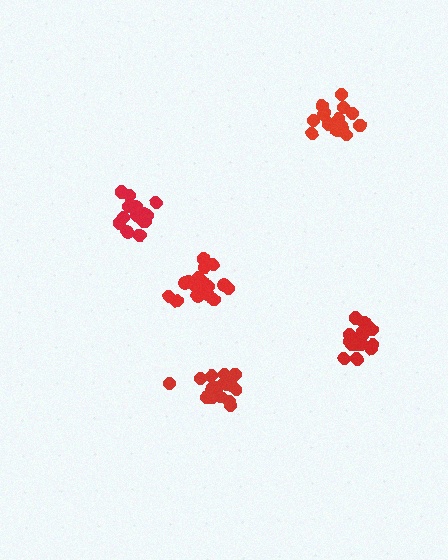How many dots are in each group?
Group 1: 18 dots, Group 2: 20 dots, Group 3: 19 dots, Group 4: 16 dots, Group 5: 15 dots (88 total).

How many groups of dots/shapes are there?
There are 5 groups.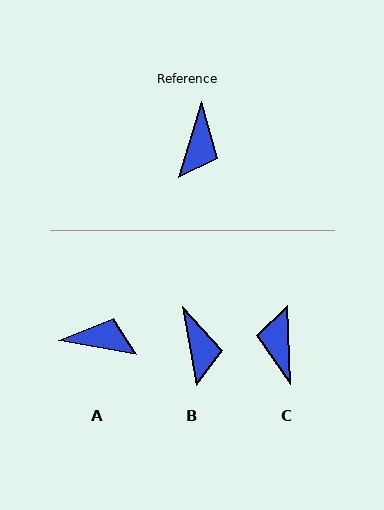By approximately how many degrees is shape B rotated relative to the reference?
Approximately 27 degrees counter-clockwise.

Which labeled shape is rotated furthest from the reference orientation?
C, about 161 degrees away.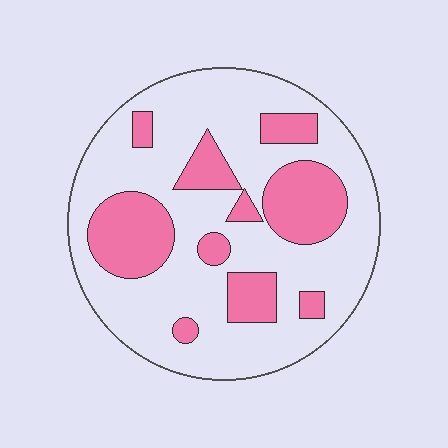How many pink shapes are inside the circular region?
10.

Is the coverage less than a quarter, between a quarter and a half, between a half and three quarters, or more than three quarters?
Between a quarter and a half.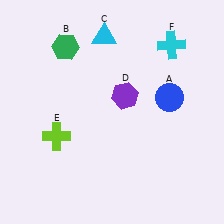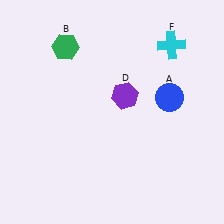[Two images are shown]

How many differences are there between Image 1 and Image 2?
There are 2 differences between the two images.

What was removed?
The lime cross (E), the cyan triangle (C) were removed in Image 2.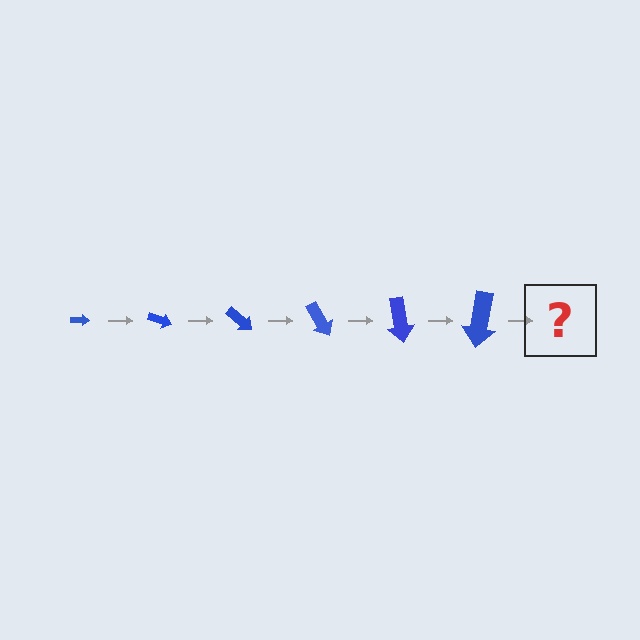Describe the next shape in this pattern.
It should be an arrow, larger than the previous one and rotated 120 degrees from the start.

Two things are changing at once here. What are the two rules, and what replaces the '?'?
The two rules are that the arrow grows larger each step and it rotates 20 degrees each step. The '?' should be an arrow, larger than the previous one and rotated 120 degrees from the start.